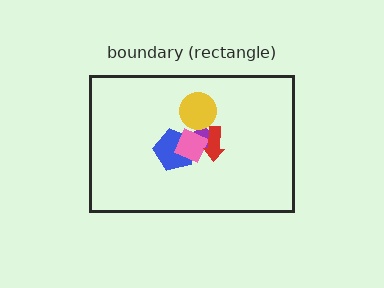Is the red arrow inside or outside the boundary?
Inside.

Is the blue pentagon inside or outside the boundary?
Inside.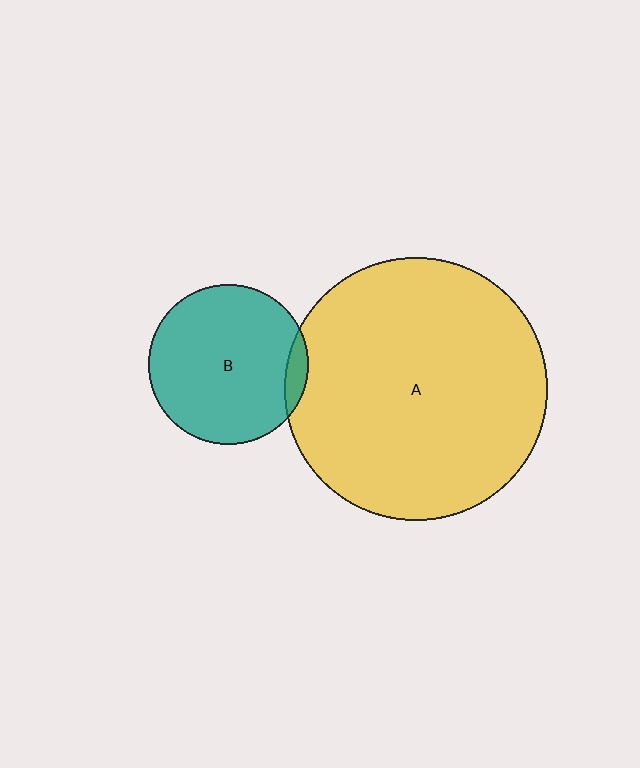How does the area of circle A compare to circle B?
Approximately 2.7 times.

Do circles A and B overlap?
Yes.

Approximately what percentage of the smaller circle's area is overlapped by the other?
Approximately 5%.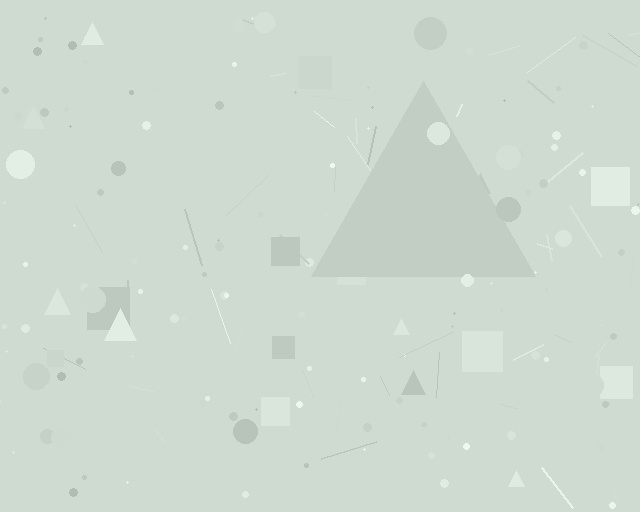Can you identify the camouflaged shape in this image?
The camouflaged shape is a triangle.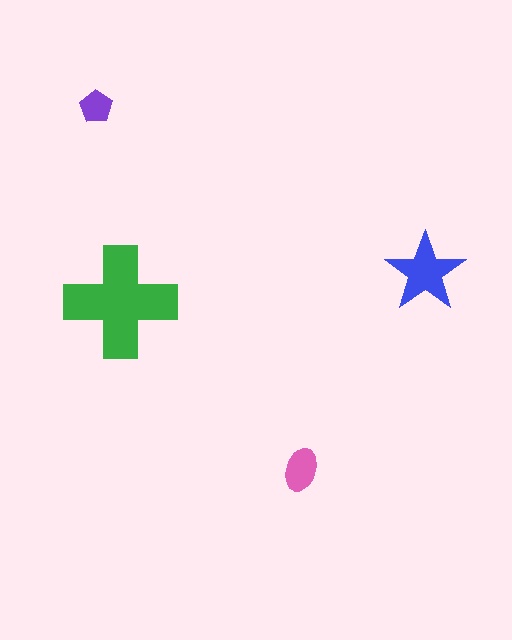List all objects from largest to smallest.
The green cross, the blue star, the pink ellipse, the purple pentagon.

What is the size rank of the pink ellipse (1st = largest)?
3rd.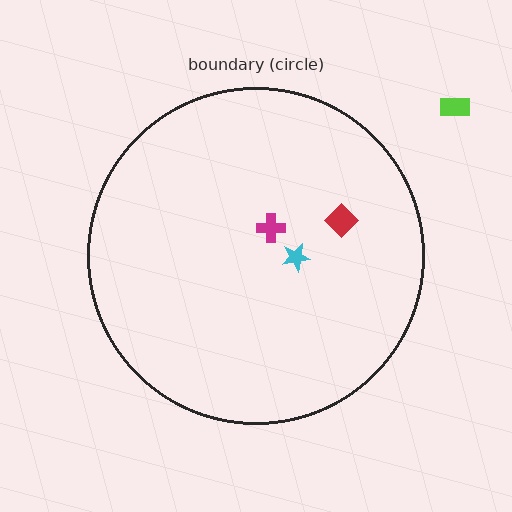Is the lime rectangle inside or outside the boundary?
Outside.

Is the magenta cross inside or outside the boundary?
Inside.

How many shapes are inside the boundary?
3 inside, 1 outside.